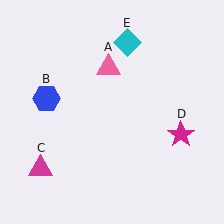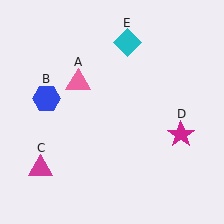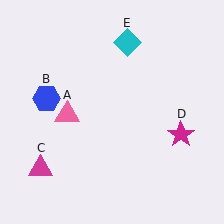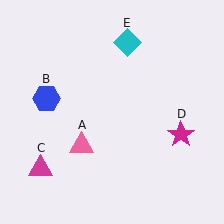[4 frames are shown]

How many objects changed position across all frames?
1 object changed position: pink triangle (object A).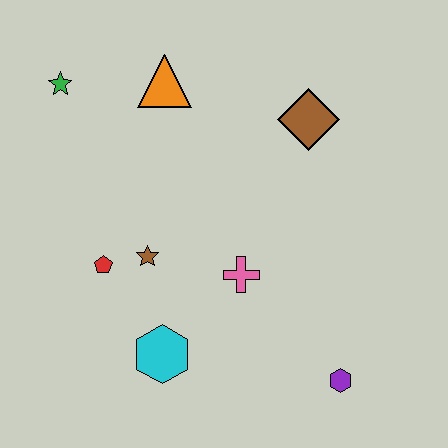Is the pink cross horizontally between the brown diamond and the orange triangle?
Yes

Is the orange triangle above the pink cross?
Yes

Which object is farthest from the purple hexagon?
The green star is farthest from the purple hexagon.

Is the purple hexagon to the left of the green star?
No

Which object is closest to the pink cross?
The brown star is closest to the pink cross.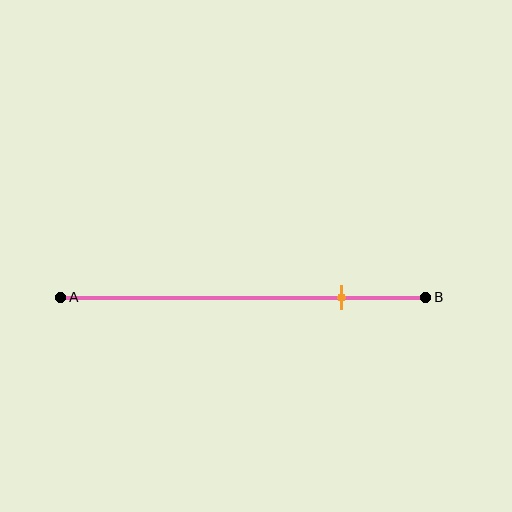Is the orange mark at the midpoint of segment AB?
No, the mark is at about 75% from A, not at the 50% midpoint.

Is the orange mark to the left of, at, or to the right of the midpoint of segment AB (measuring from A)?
The orange mark is to the right of the midpoint of segment AB.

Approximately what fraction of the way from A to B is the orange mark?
The orange mark is approximately 75% of the way from A to B.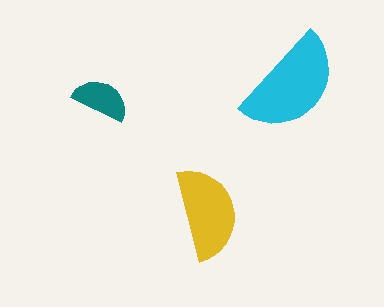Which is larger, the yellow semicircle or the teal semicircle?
The yellow one.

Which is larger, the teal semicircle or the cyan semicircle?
The cyan one.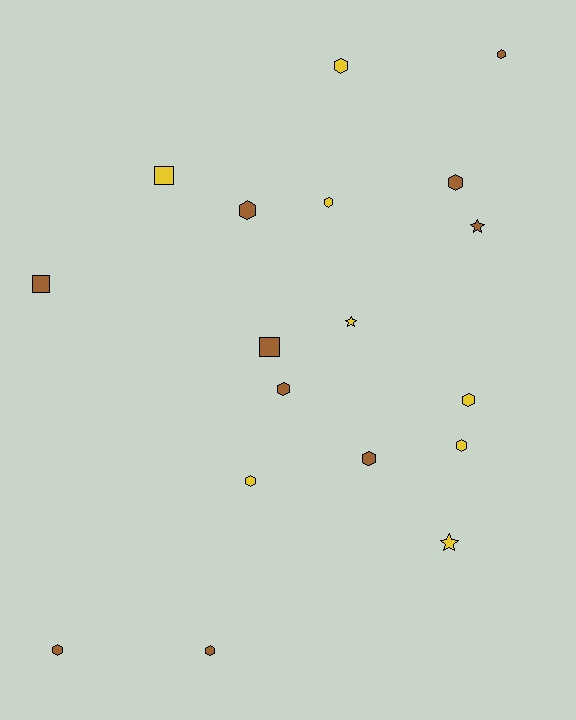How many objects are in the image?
There are 18 objects.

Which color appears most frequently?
Brown, with 10 objects.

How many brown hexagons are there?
There are 7 brown hexagons.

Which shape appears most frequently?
Hexagon, with 12 objects.